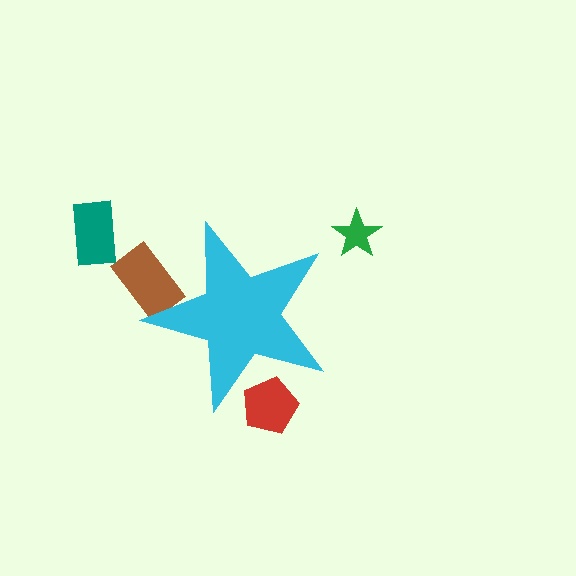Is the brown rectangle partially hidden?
Yes, the brown rectangle is partially hidden behind the cyan star.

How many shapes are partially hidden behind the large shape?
2 shapes are partially hidden.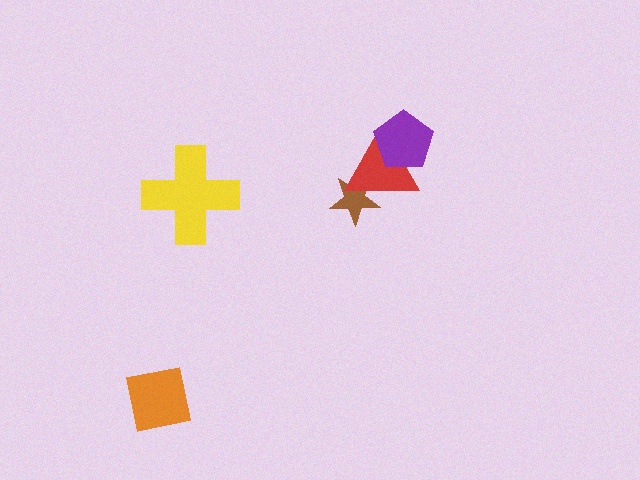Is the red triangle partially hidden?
Yes, it is partially covered by another shape.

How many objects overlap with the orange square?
0 objects overlap with the orange square.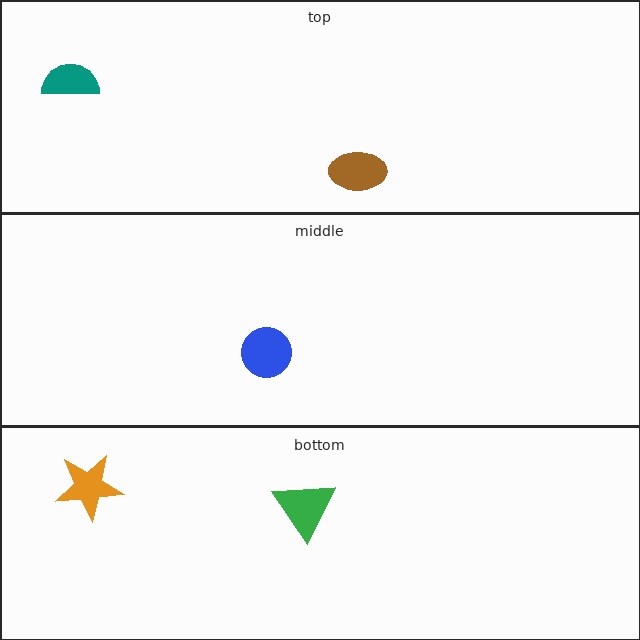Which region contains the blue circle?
The middle region.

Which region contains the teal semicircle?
The top region.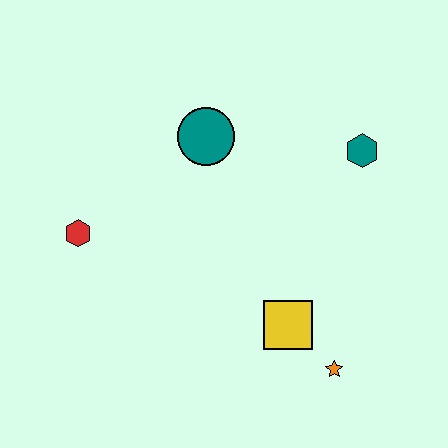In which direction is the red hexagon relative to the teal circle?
The red hexagon is to the left of the teal circle.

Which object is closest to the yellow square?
The orange star is closest to the yellow square.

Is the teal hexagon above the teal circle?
No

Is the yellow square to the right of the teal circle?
Yes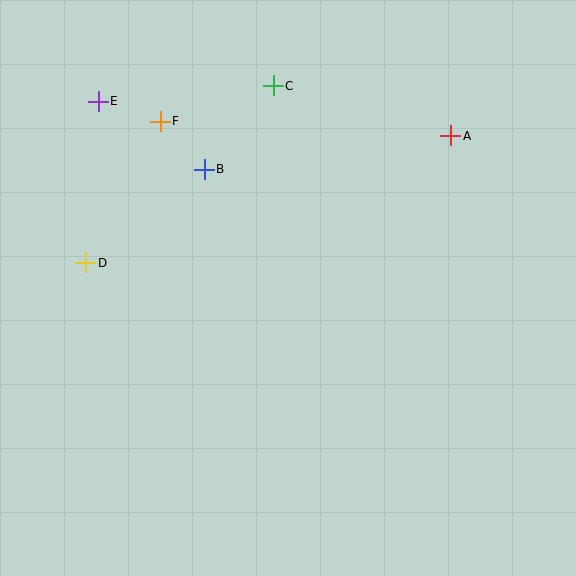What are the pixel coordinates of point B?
Point B is at (204, 169).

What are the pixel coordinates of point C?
Point C is at (273, 86).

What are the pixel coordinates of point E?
Point E is at (98, 101).